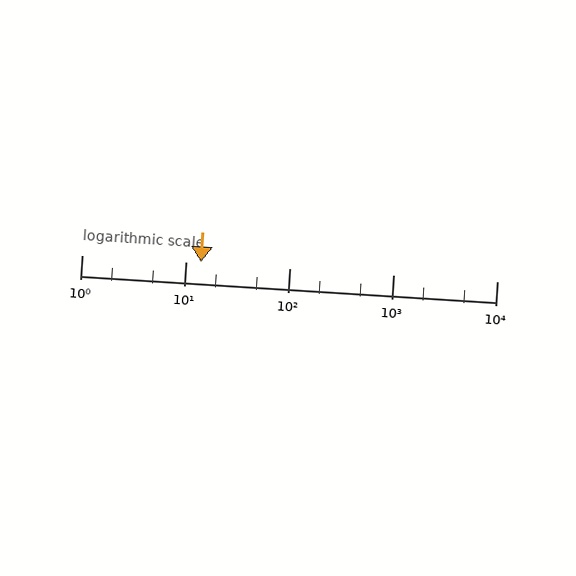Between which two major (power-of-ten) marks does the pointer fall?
The pointer is between 10 and 100.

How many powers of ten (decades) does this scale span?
The scale spans 4 decades, from 1 to 10000.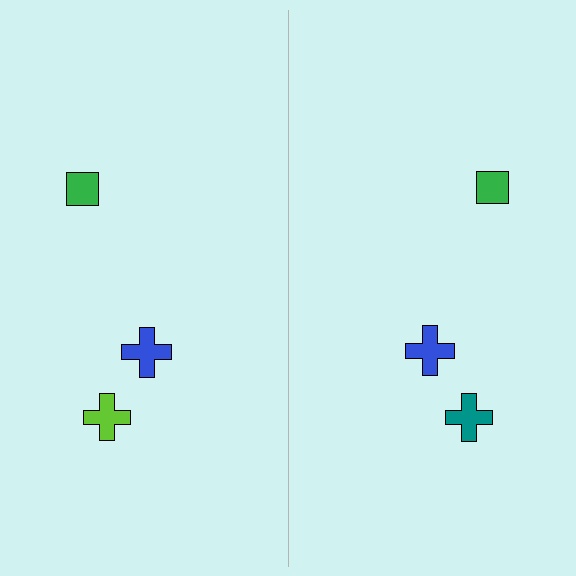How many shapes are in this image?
There are 6 shapes in this image.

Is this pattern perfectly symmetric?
No, the pattern is not perfectly symmetric. The teal cross on the right side breaks the symmetry — its mirror counterpart is lime.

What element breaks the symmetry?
The teal cross on the right side breaks the symmetry — its mirror counterpart is lime.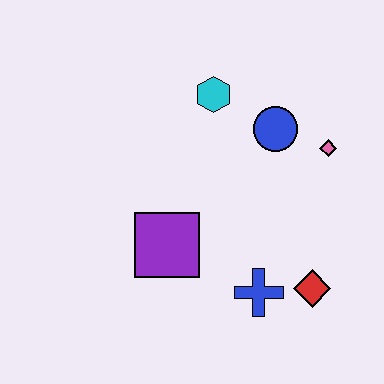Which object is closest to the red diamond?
The blue cross is closest to the red diamond.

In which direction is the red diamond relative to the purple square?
The red diamond is to the right of the purple square.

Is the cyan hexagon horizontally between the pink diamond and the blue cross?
No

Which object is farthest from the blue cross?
The cyan hexagon is farthest from the blue cross.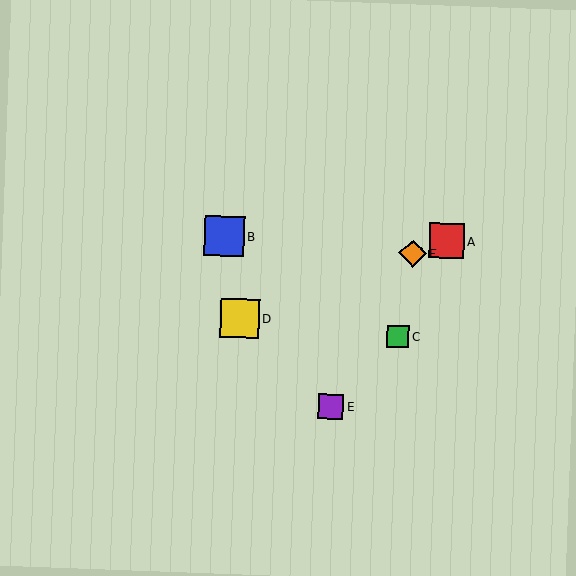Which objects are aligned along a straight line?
Objects A, D, F are aligned along a straight line.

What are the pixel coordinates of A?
Object A is at (447, 241).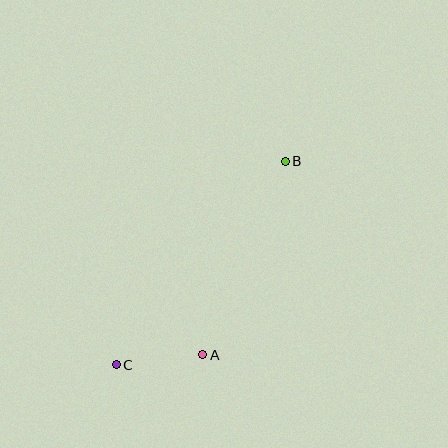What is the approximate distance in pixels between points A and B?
The distance between A and B is approximately 210 pixels.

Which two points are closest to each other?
Points A and C are closest to each other.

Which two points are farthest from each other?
Points B and C are farthest from each other.